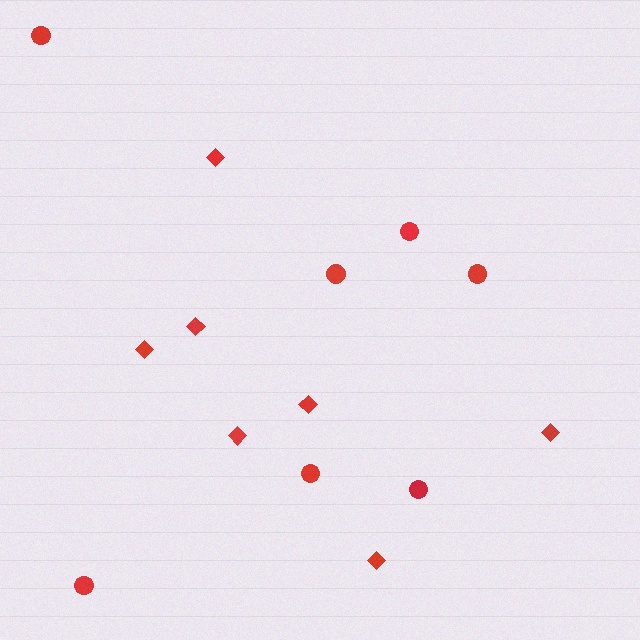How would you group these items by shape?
There are 2 groups: one group of circles (7) and one group of diamonds (7).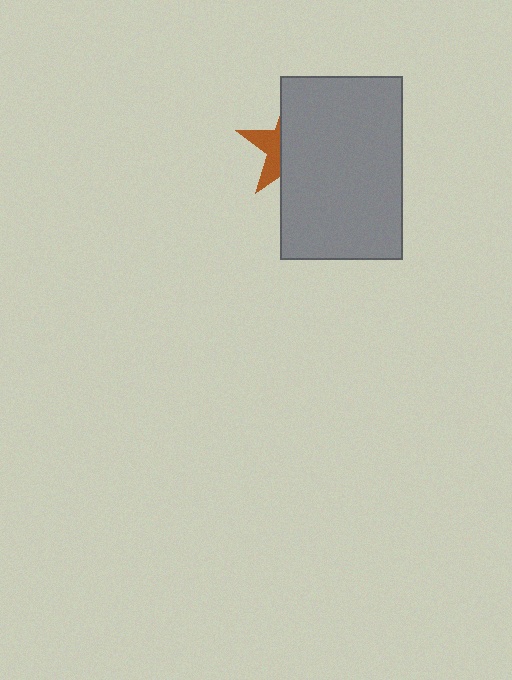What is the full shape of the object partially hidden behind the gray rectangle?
The partially hidden object is a brown star.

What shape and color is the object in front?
The object in front is a gray rectangle.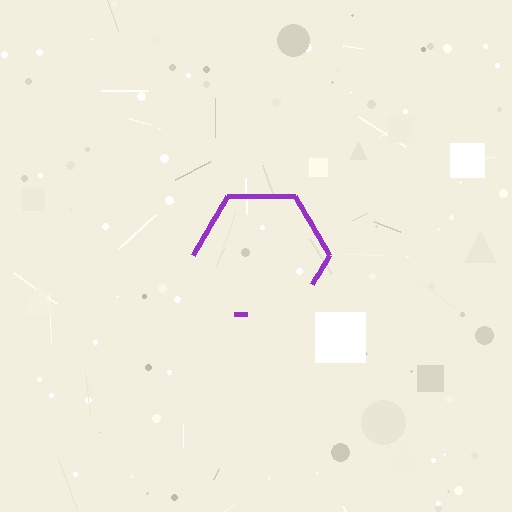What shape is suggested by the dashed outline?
The dashed outline suggests a hexagon.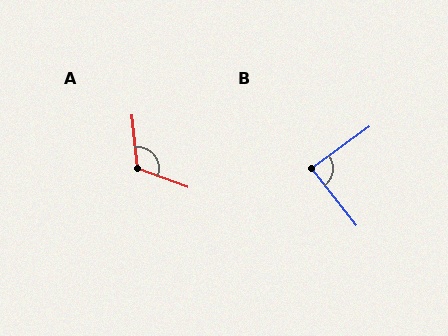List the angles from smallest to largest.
B (87°), A (116°).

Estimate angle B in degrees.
Approximately 87 degrees.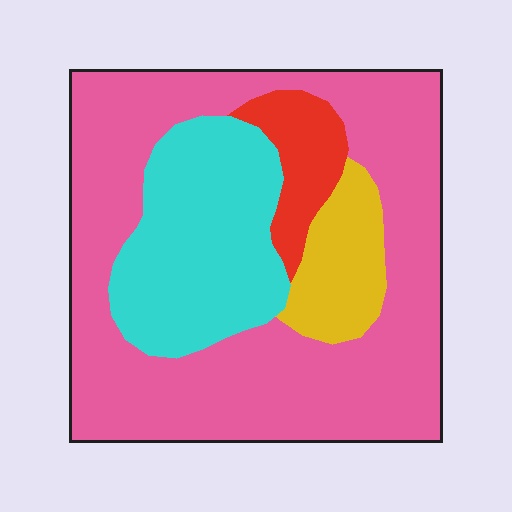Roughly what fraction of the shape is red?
Red covers 7% of the shape.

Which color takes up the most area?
Pink, at roughly 60%.